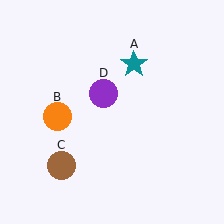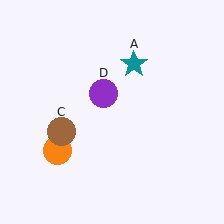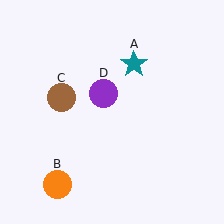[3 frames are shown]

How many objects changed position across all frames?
2 objects changed position: orange circle (object B), brown circle (object C).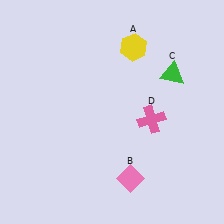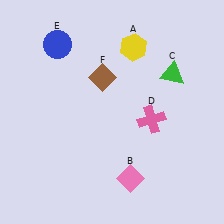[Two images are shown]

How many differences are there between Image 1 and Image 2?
There are 2 differences between the two images.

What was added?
A blue circle (E), a brown diamond (F) were added in Image 2.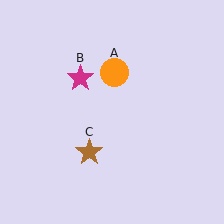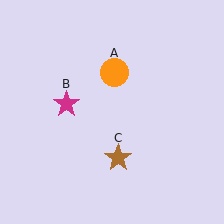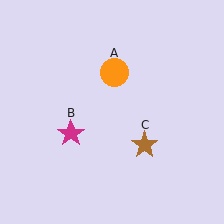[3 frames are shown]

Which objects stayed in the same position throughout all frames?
Orange circle (object A) remained stationary.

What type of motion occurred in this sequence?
The magenta star (object B), brown star (object C) rotated counterclockwise around the center of the scene.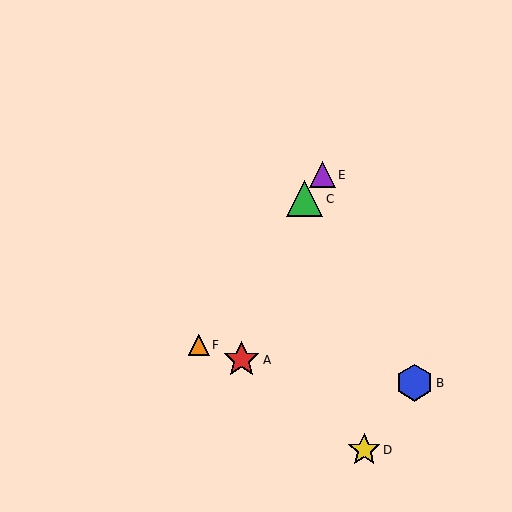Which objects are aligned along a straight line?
Objects C, E, F are aligned along a straight line.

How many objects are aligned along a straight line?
3 objects (C, E, F) are aligned along a straight line.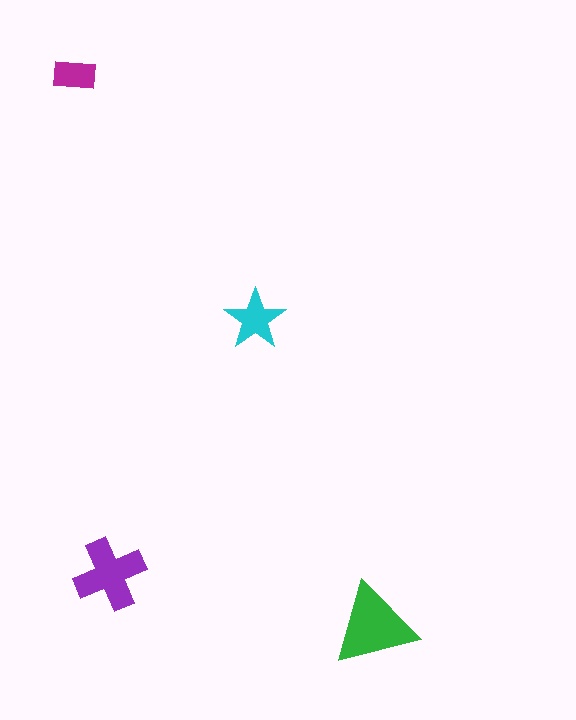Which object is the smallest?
The magenta rectangle.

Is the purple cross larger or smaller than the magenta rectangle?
Larger.